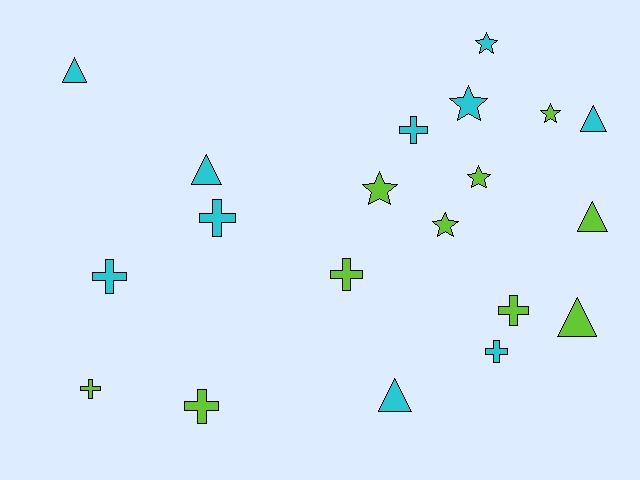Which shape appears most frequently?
Cross, with 8 objects.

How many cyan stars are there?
There are 2 cyan stars.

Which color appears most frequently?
Lime, with 10 objects.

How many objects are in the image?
There are 20 objects.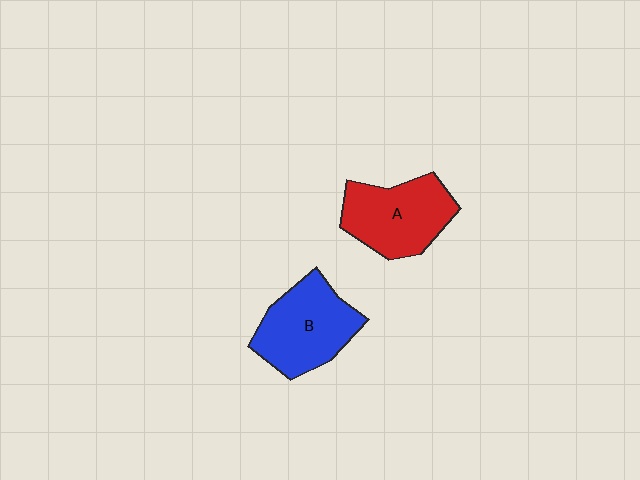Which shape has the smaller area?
Shape A (red).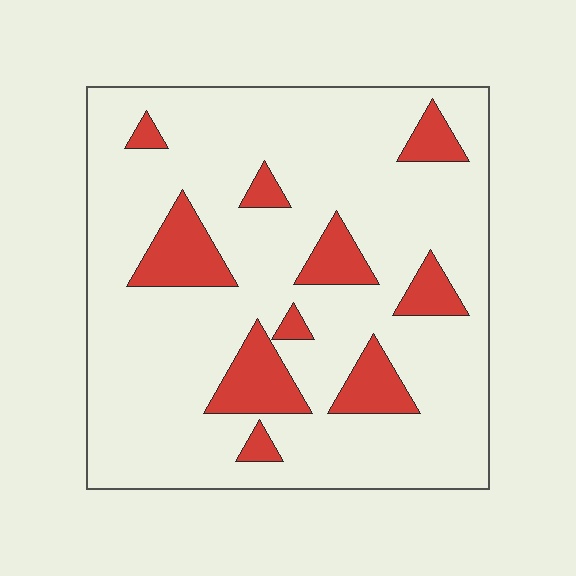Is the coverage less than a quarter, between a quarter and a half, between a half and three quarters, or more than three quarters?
Less than a quarter.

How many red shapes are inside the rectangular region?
10.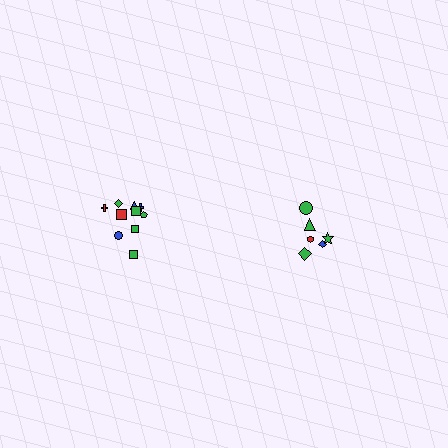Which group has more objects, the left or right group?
The left group.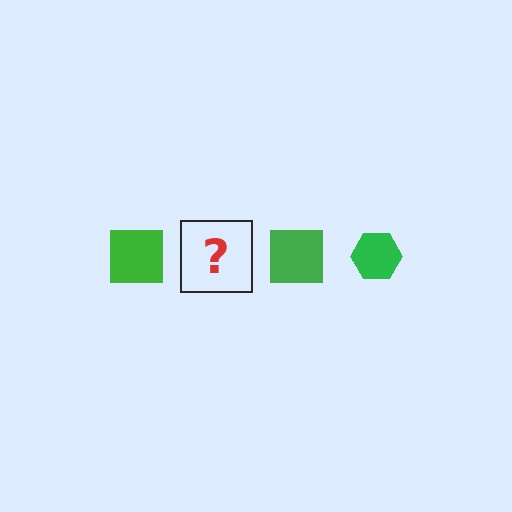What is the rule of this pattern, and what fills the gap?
The rule is that the pattern cycles through square, hexagon shapes in green. The gap should be filled with a green hexagon.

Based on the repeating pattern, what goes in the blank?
The blank should be a green hexagon.